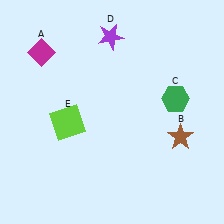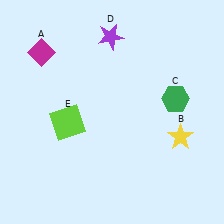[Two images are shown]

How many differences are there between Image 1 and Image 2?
There is 1 difference between the two images.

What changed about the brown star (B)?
In Image 1, B is brown. In Image 2, it changed to yellow.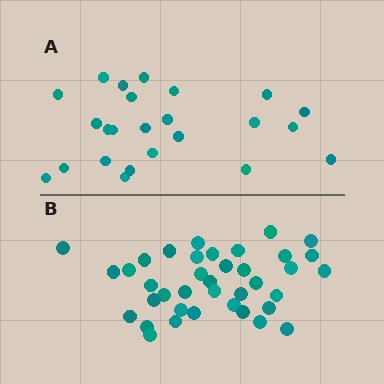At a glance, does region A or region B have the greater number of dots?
Region B (the bottom region) has more dots.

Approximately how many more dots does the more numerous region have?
Region B has approximately 15 more dots than region A.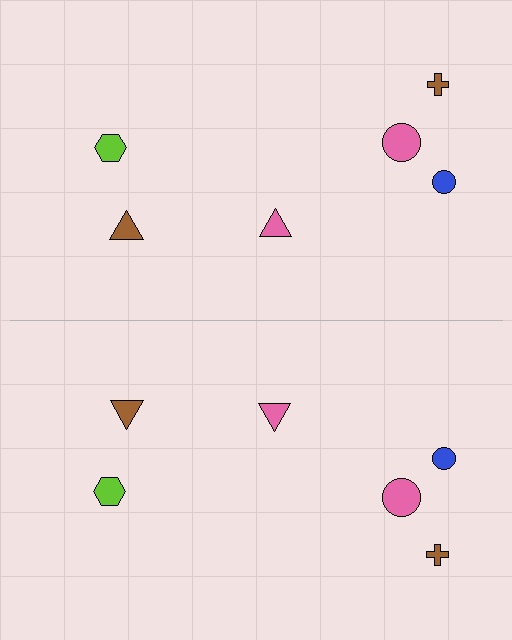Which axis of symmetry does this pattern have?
The pattern has a horizontal axis of symmetry running through the center of the image.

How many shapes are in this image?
There are 12 shapes in this image.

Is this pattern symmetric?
Yes, this pattern has bilateral (reflection) symmetry.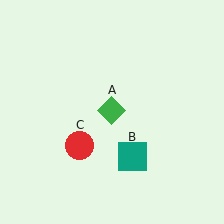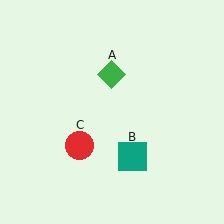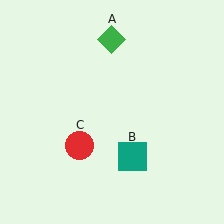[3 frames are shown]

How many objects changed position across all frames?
1 object changed position: green diamond (object A).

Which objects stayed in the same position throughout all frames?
Teal square (object B) and red circle (object C) remained stationary.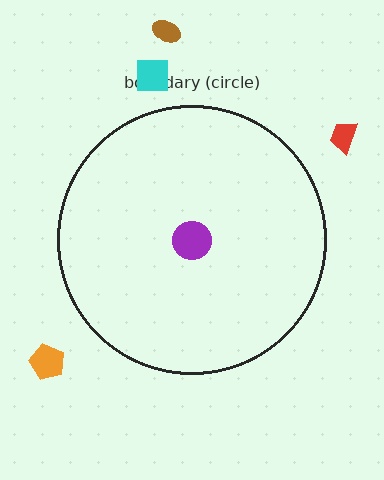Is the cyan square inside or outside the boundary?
Outside.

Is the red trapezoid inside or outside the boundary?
Outside.